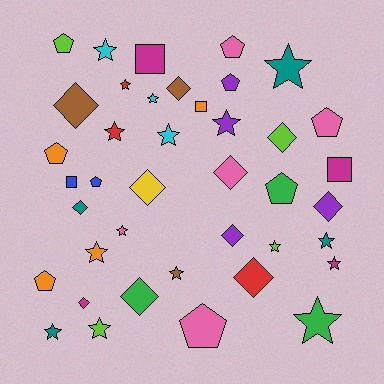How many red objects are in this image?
There are 3 red objects.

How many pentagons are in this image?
There are 9 pentagons.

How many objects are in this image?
There are 40 objects.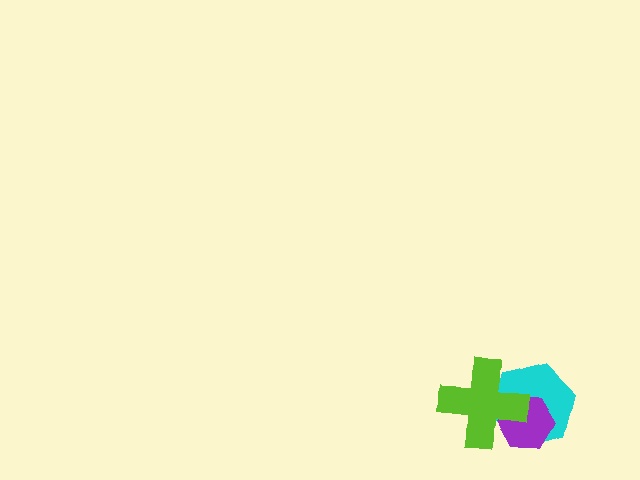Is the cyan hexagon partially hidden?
Yes, it is partially covered by another shape.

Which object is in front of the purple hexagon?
The lime cross is in front of the purple hexagon.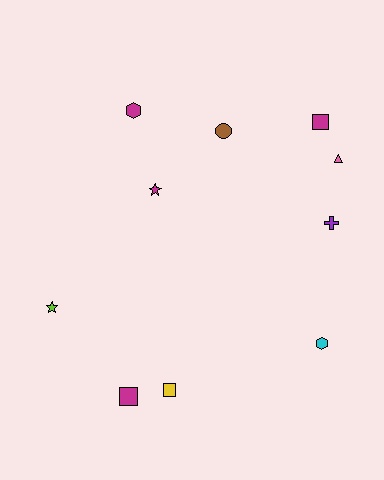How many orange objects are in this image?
There are no orange objects.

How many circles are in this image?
There is 1 circle.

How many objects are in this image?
There are 10 objects.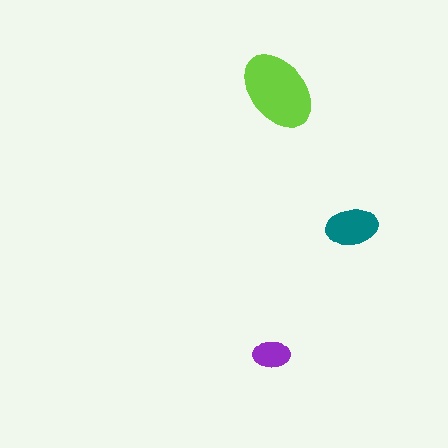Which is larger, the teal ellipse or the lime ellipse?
The lime one.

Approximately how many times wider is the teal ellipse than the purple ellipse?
About 1.5 times wider.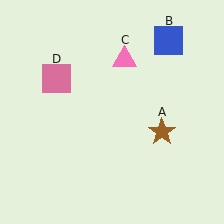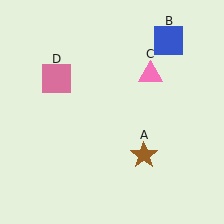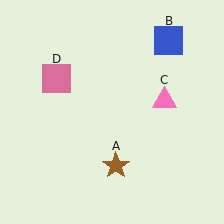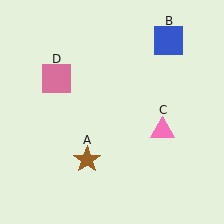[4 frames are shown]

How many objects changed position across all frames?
2 objects changed position: brown star (object A), pink triangle (object C).